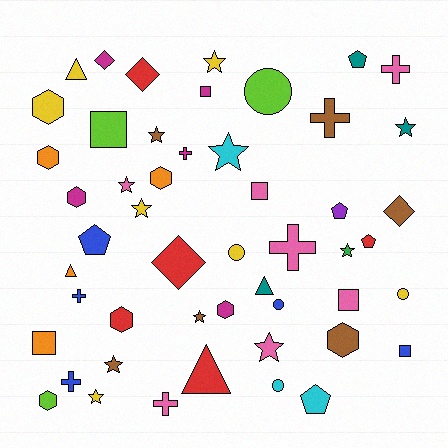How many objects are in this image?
There are 50 objects.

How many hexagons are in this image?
There are 8 hexagons.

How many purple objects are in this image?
There is 1 purple object.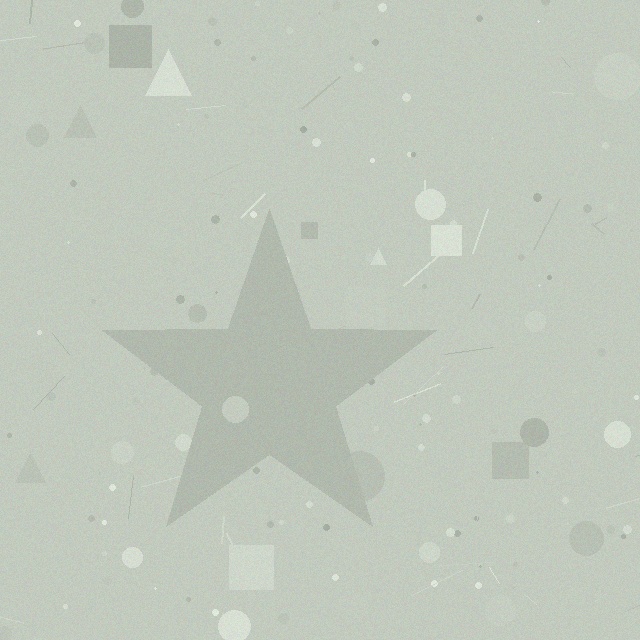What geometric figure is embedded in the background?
A star is embedded in the background.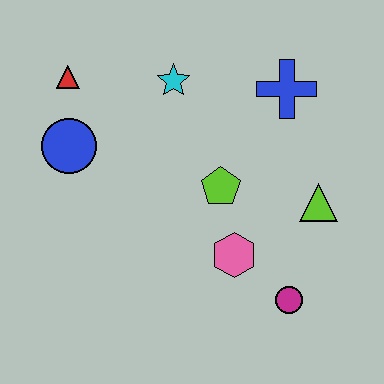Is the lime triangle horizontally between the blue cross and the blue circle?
No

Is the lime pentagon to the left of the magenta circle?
Yes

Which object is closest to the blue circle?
The red triangle is closest to the blue circle.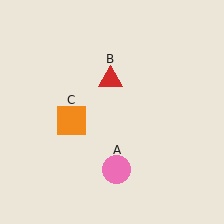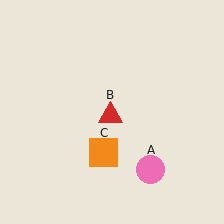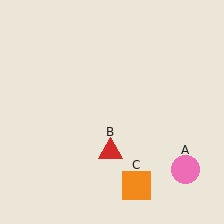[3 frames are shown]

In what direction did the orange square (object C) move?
The orange square (object C) moved down and to the right.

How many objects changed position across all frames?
3 objects changed position: pink circle (object A), red triangle (object B), orange square (object C).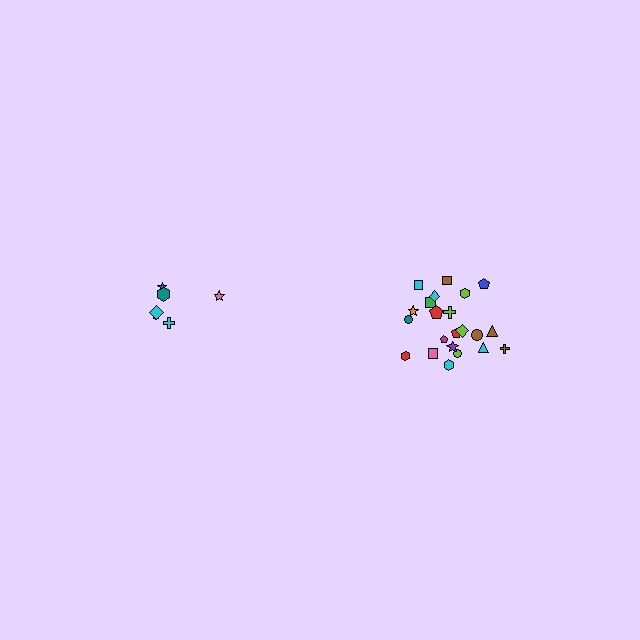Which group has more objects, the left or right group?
The right group.